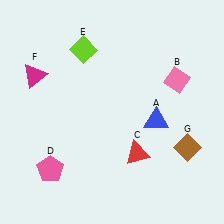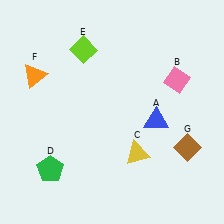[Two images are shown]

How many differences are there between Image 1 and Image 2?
There are 3 differences between the two images.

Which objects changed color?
C changed from red to yellow. D changed from pink to green. F changed from magenta to orange.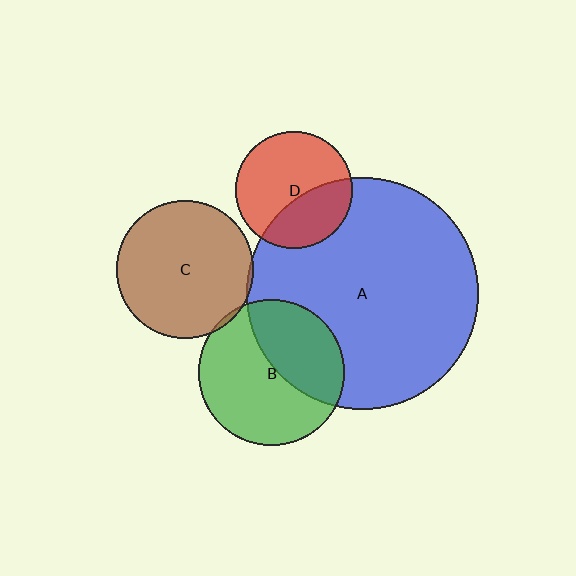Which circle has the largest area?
Circle A (blue).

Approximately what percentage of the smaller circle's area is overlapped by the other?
Approximately 35%.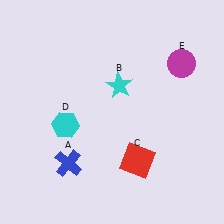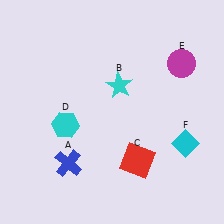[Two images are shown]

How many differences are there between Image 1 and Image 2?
There is 1 difference between the two images.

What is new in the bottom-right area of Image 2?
A cyan diamond (F) was added in the bottom-right area of Image 2.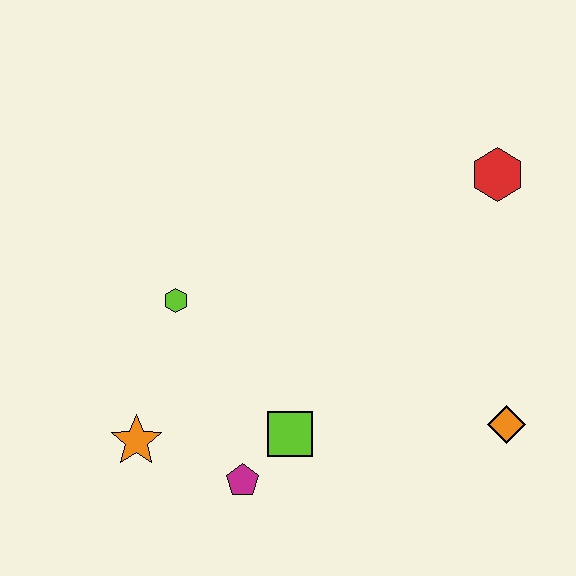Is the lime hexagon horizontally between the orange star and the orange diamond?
Yes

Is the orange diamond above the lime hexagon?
No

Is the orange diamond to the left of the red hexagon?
No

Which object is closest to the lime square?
The magenta pentagon is closest to the lime square.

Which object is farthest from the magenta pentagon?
The red hexagon is farthest from the magenta pentagon.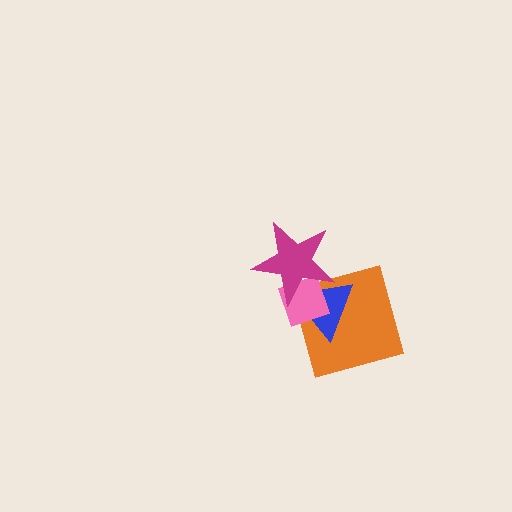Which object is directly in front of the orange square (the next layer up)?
The blue triangle is directly in front of the orange square.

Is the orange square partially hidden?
Yes, it is partially covered by another shape.